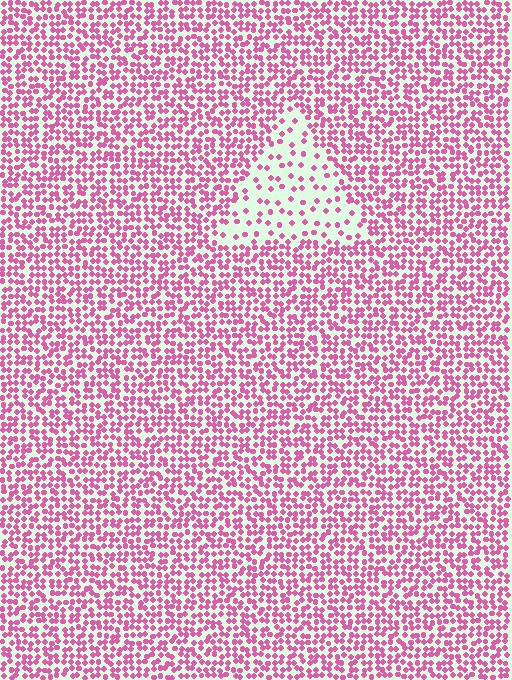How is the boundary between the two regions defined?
The boundary is defined by a change in element density (approximately 2.8x ratio). All elements are the same color, size, and shape.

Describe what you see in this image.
The image contains small pink elements arranged at two different densities. A triangle-shaped region is visible where the elements are less densely packed than the surrounding area.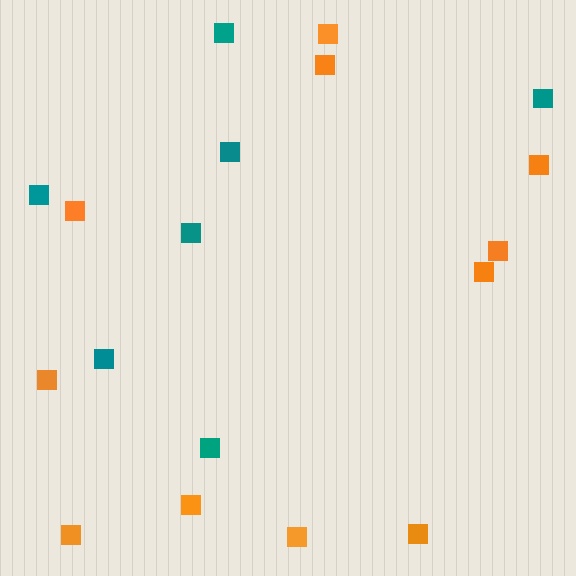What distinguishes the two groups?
There are 2 groups: one group of orange squares (11) and one group of teal squares (7).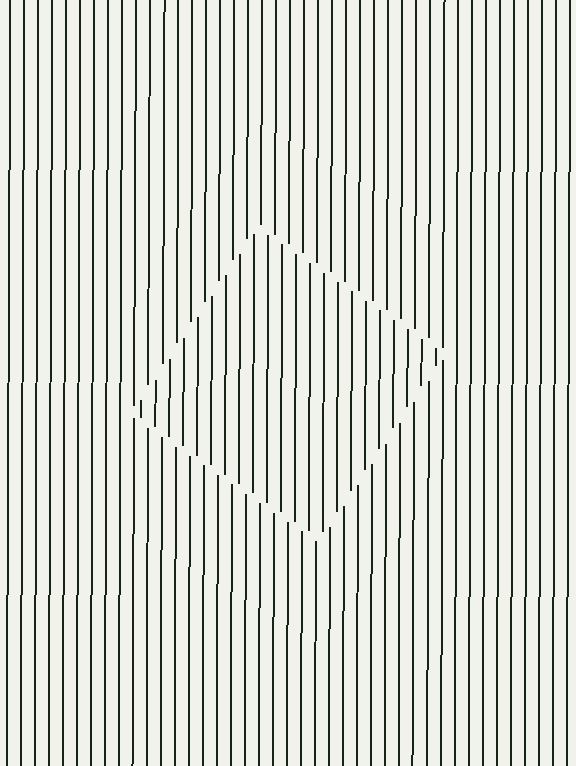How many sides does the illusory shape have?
4 sides — the line-ends trace a square.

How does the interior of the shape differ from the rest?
The interior of the shape contains the same grating, shifted by half a period — the contour is defined by the phase discontinuity where line-ends from the inner and outer gratings abut.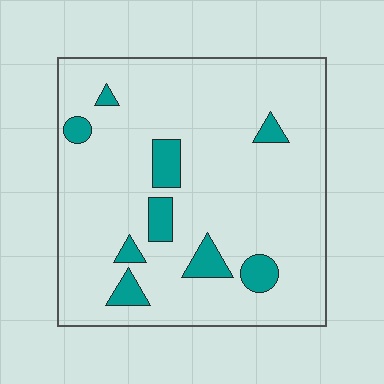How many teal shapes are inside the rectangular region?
9.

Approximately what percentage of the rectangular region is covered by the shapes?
Approximately 10%.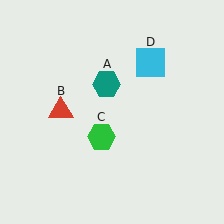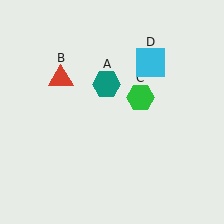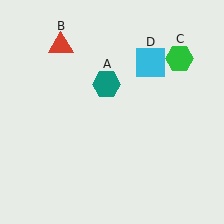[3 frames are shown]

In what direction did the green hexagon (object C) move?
The green hexagon (object C) moved up and to the right.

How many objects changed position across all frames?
2 objects changed position: red triangle (object B), green hexagon (object C).